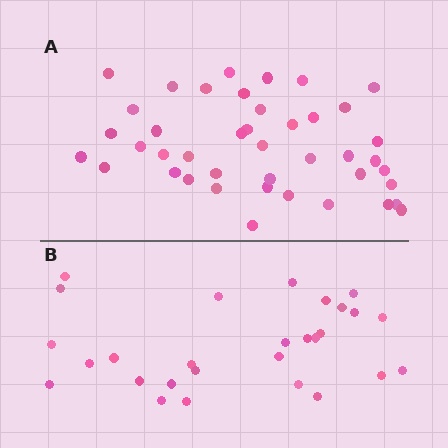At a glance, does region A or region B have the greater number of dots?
Region A (the top region) has more dots.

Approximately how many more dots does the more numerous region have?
Region A has approximately 15 more dots than region B.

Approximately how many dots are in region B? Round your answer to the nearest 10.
About 30 dots. (The exact count is 28, which rounds to 30.)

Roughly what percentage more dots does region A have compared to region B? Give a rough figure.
About 50% more.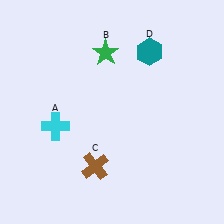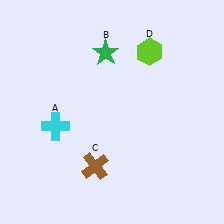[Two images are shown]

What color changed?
The hexagon (D) changed from teal in Image 1 to lime in Image 2.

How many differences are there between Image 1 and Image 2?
There is 1 difference between the two images.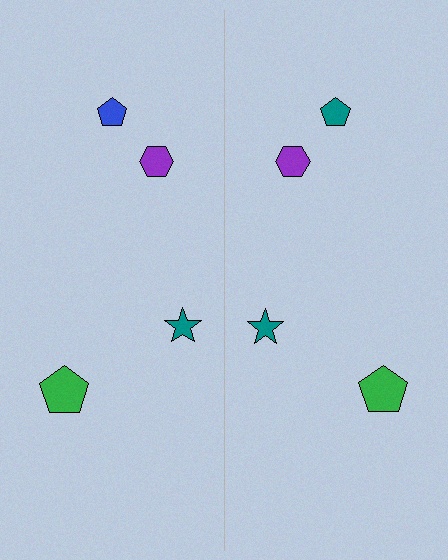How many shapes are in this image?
There are 8 shapes in this image.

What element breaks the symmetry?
The teal pentagon on the right side breaks the symmetry — its mirror counterpart is blue.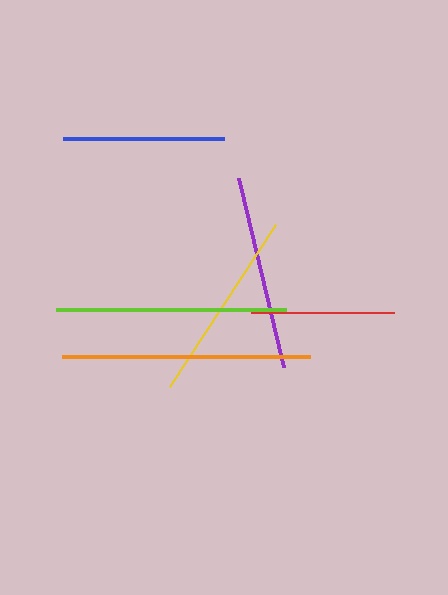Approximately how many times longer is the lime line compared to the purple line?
The lime line is approximately 1.2 times the length of the purple line.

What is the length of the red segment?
The red segment is approximately 143 pixels long.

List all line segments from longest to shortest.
From longest to shortest: orange, lime, yellow, purple, blue, red.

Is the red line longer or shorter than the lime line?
The lime line is longer than the red line.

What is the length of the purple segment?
The purple segment is approximately 194 pixels long.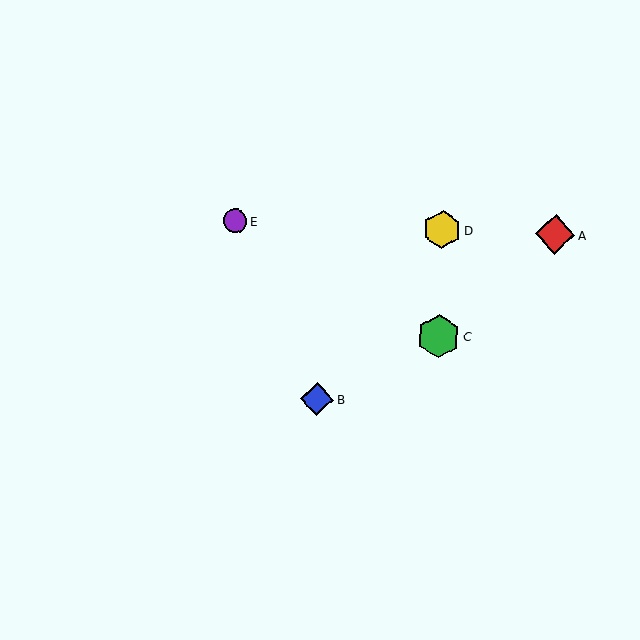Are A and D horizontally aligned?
Yes, both are at y≈234.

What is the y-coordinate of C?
Object C is at y≈336.